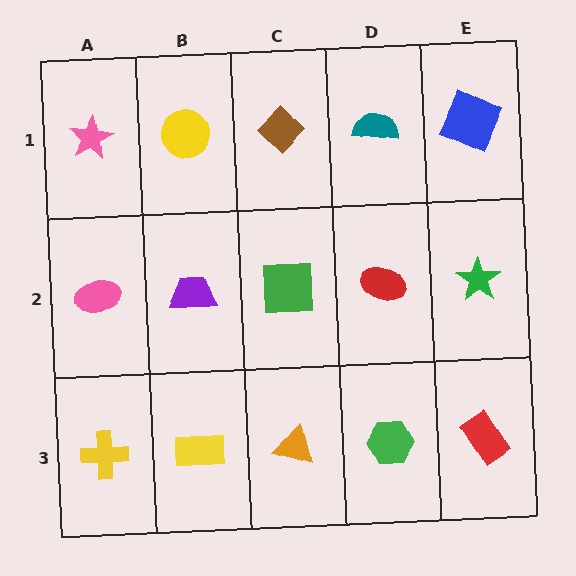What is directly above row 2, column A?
A pink star.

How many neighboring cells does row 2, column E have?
3.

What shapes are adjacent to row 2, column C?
A brown diamond (row 1, column C), an orange triangle (row 3, column C), a purple trapezoid (row 2, column B), a red ellipse (row 2, column D).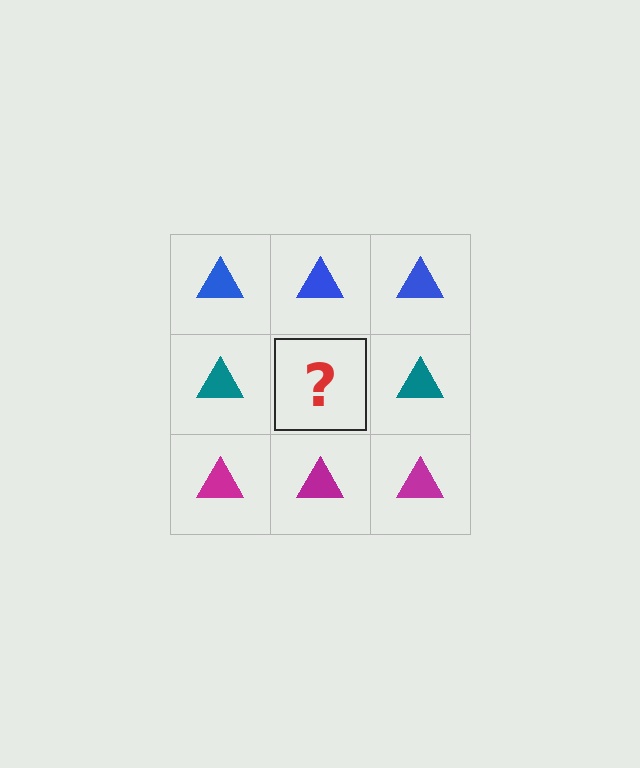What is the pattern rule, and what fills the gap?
The rule is that each row has a consistent color. The gap should be filled with a teal triangle.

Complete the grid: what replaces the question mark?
The question mark should be replaced with a teal triangle.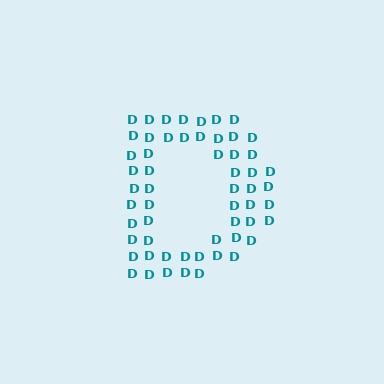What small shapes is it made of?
It is made of small letter D's.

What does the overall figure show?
The overall figure shows the letter D.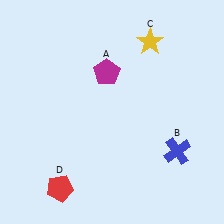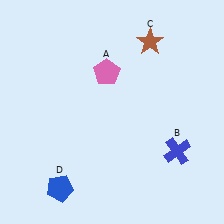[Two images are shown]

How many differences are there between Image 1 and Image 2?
There are 3 differences between the two images.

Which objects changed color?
A changed from magenta to pink. C changed from yellow to brown. D changed from red to blue.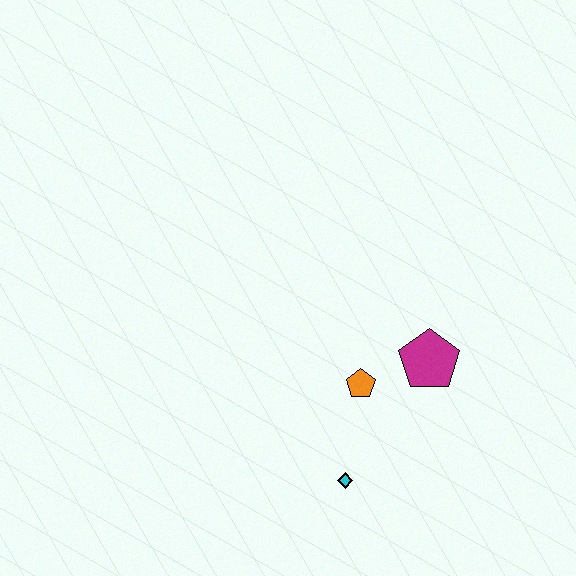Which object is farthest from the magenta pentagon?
The cyan diamond is farthest from the magenta pentagon.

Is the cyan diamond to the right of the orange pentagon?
No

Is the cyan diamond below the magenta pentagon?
Yes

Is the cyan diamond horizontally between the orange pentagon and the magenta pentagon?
No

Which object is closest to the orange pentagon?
The magenta pentagon is closest to the orange pentagon.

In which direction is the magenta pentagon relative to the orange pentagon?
The magenta pentagon is to the right of the orange pentagon.